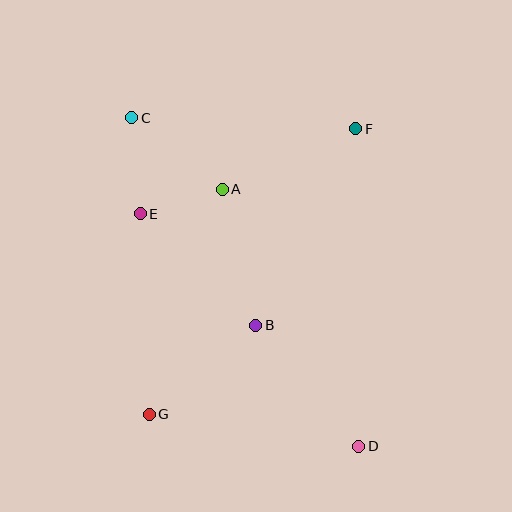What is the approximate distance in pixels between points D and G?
The distance between D and G is approximately 212 pixels.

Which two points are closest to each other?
Points A and E are closest to each other.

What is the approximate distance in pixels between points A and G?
The distance between A and G is approximately 237 pixels.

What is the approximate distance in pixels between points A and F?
The distance between A and F is approximately 146 pixels.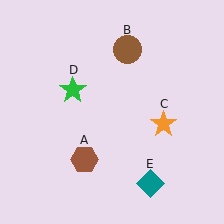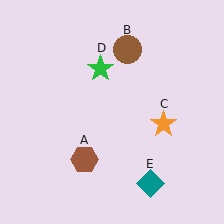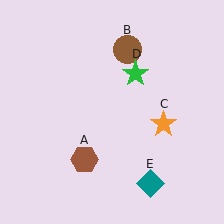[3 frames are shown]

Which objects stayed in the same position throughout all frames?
Brown hexagon (object A) and brown circle (object B) and orange star (object C) and teal diamond (object E) remained stationary.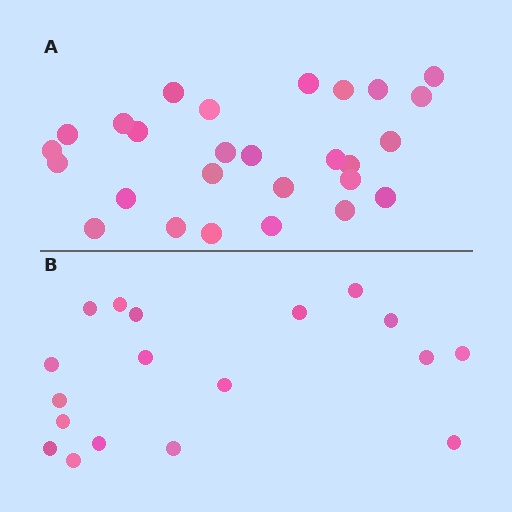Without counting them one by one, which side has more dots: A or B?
Region A (the top region) has more dots.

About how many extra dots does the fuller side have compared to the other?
Region A has roughly 8 or so more dots than region B.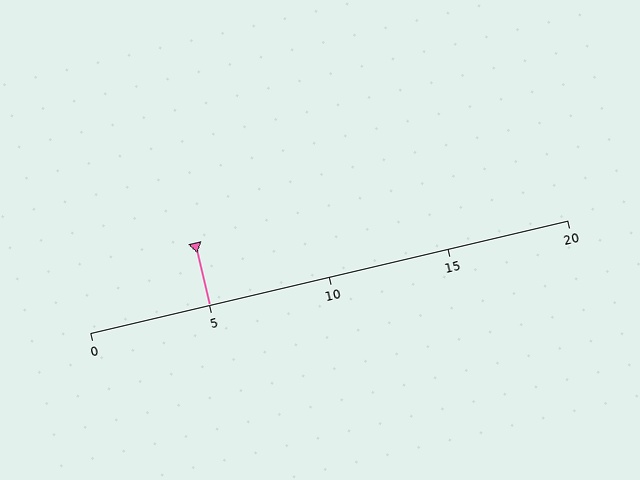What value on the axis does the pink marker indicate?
The marker indicates approximately 5.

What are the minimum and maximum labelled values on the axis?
The axis runs from 0 to 20.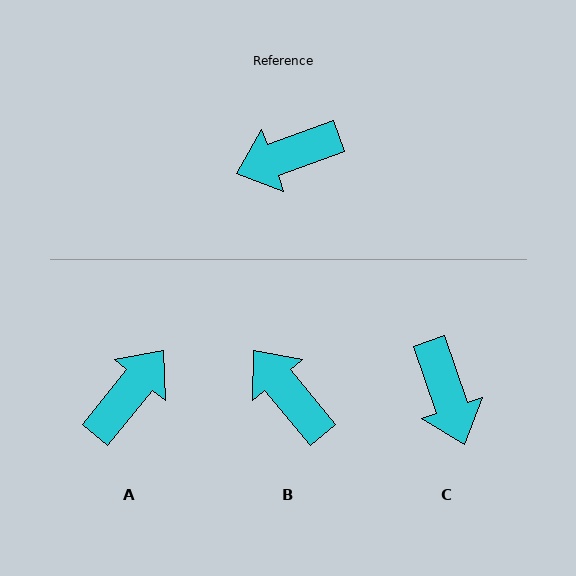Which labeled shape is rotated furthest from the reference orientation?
A, about 149 degrees away.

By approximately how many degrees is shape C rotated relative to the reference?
Approximately 89 degrees counter-clockwise.